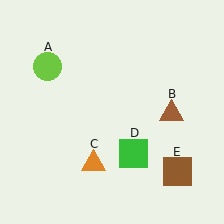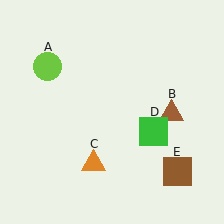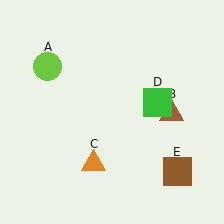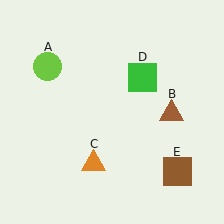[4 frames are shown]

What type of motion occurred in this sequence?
The green square (object D) rotated counterclockwise around the center of the scene.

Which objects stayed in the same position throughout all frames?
Lime circle (object A) and brown triangle (object B) and orange triangle (object C) and brown square (object E) remained stationary.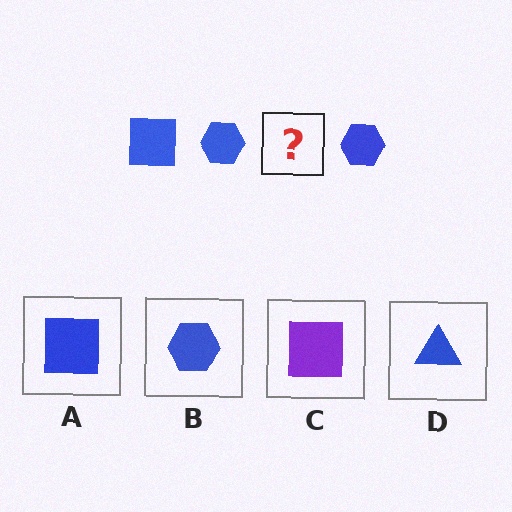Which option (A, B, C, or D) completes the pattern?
A.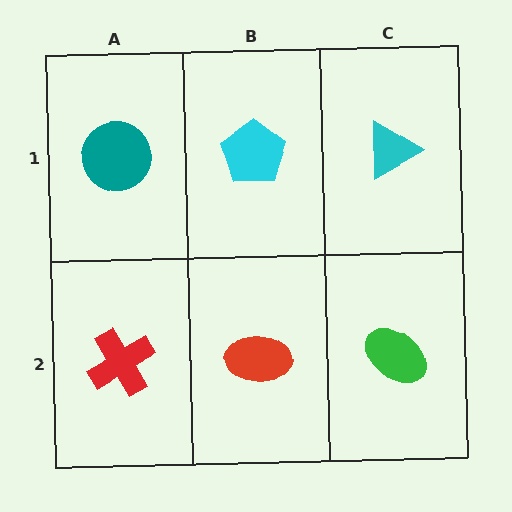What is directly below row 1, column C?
A green ellipse.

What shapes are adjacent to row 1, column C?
A green ellipse (row 2, column C), a cyan pentagon (row 1, column B).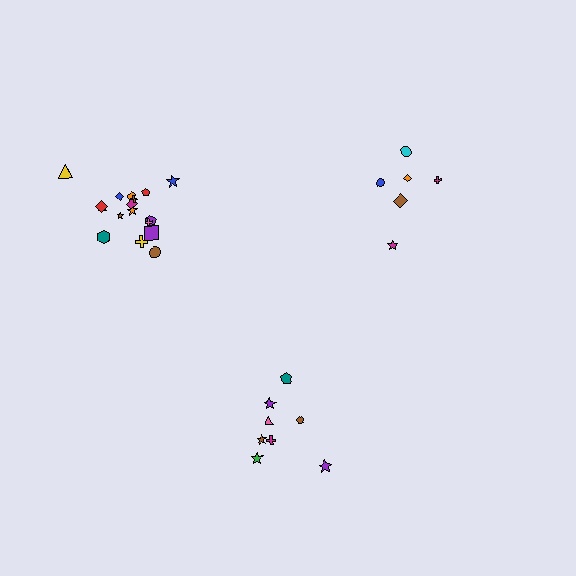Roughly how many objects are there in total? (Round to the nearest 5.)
Roughly 30 objects in total.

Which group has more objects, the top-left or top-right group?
The top-left group.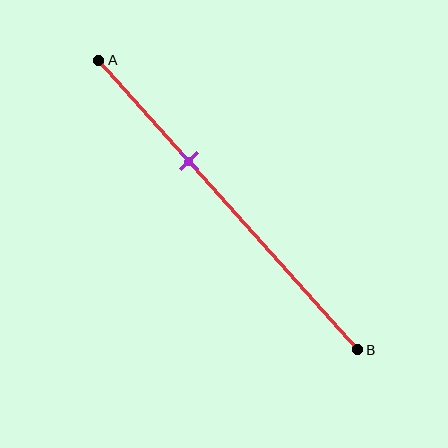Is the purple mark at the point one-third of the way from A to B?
Yes, the mark is approximately at the one-third point.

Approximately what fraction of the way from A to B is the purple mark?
The purple mark is approximately 35% of the way from A to B.